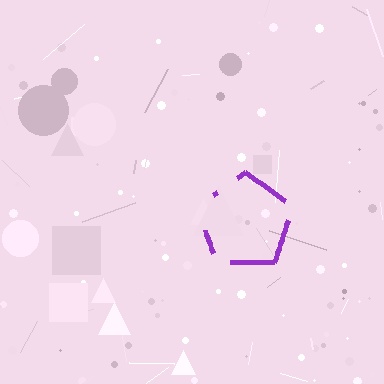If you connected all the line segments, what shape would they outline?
They would outline a pentagon.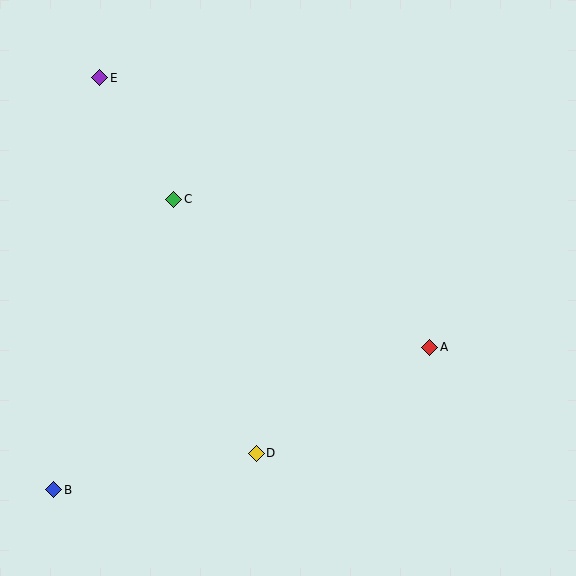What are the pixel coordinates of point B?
Point B is at (54, 490).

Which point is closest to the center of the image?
Point C at (174, 199) is closest to the center.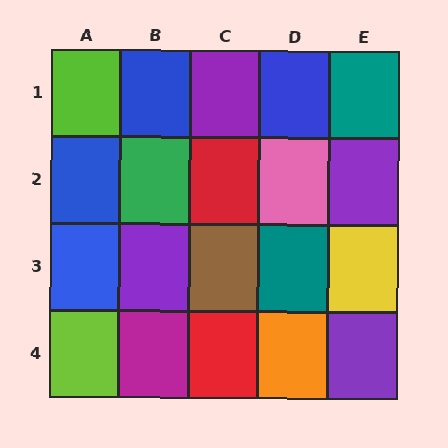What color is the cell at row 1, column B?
Blue.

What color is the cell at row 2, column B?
Green.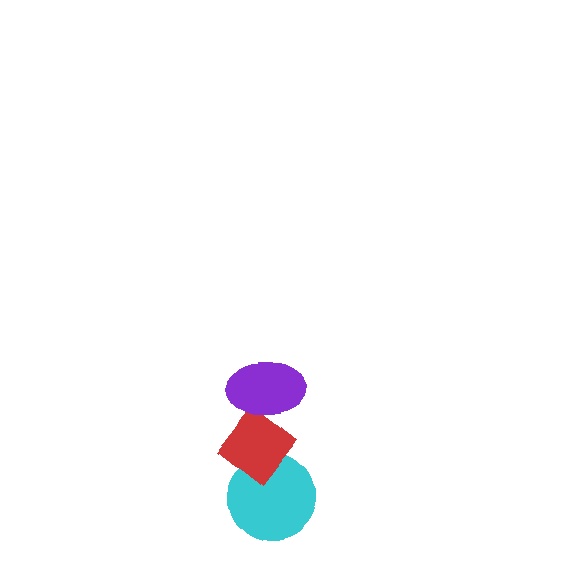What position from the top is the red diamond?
The red diamond is 2nd from the top.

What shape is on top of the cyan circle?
The red diamond is on top of the cyan circle.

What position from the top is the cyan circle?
The cyan circle is 3rd from the top.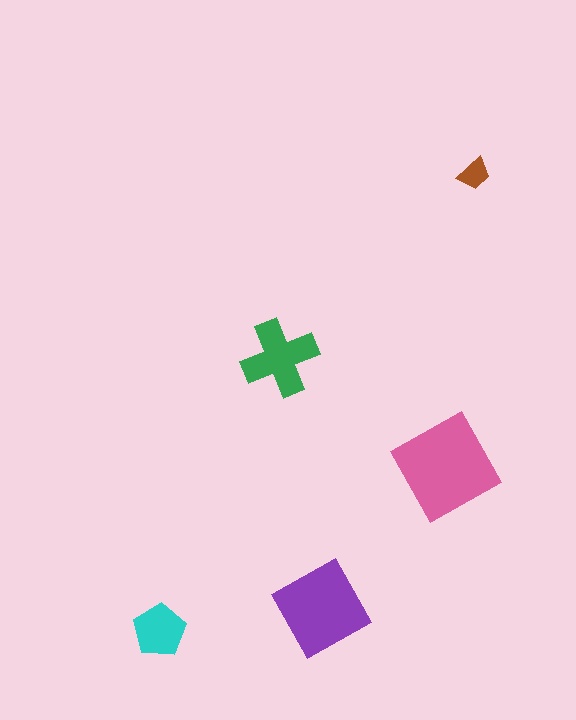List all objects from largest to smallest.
The pink square, the purple diamond, the green cross, the cyan pentagon, the brown trapezoid.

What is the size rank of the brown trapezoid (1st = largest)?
5th.